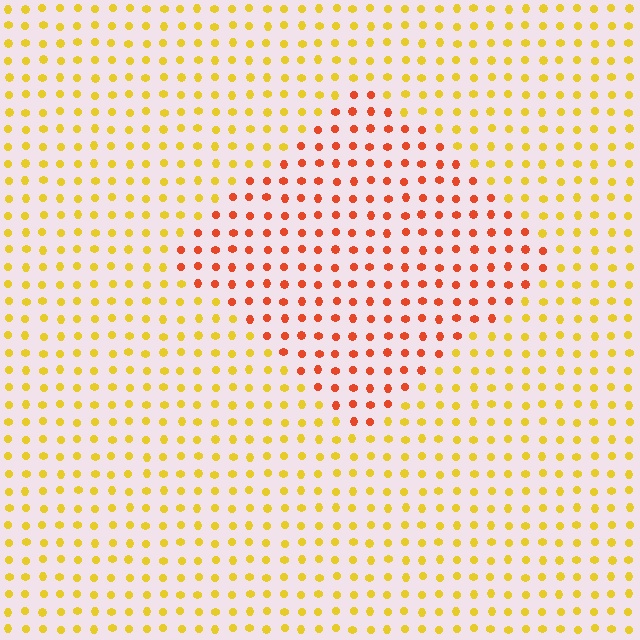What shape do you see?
I see a diamond.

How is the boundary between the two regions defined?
The boundary is defined purely by a slight shift in hue (about 42 degrees). Spacing, size, and orientation are identical on both sides.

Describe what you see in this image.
The image is filled with small yellow elements in a uniform arrangement. A diamond-shaped region is visible where the elements are tinted to a slightly different hue, forming a subtle color boundary.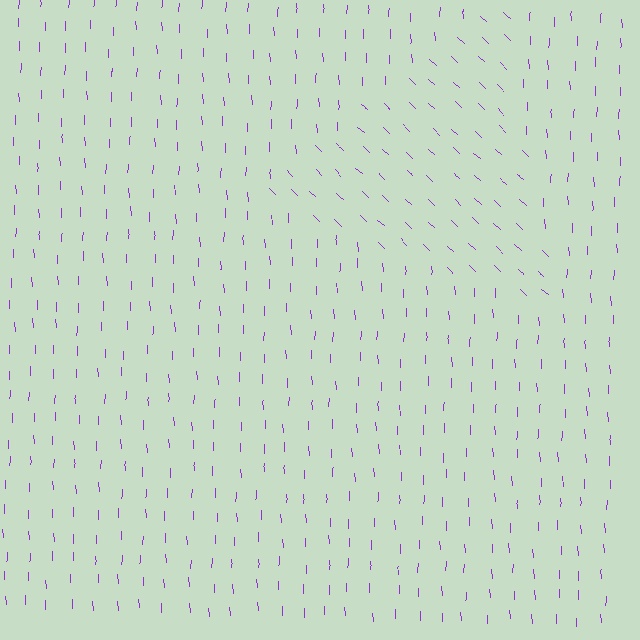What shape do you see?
I see a triangle.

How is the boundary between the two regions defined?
The boundary is defined purely by a change in line orientation (approximately 45 degrees difference). All lines are the same color and thickness.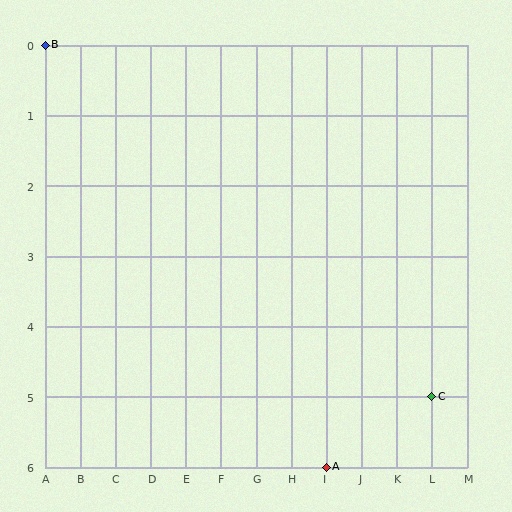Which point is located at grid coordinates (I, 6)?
Point A is at (I, 6).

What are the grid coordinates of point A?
Point A is at grid coordinates (I, 6).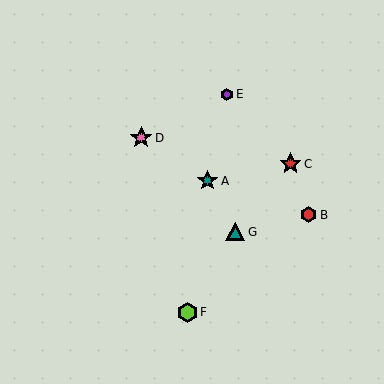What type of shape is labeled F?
Shape F is a lime hexagon.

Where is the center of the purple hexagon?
The center of the purple hexagon is at (227, 94).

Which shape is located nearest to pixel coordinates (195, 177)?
The teal star (labeled A) at (208, 181) is nearest to that location.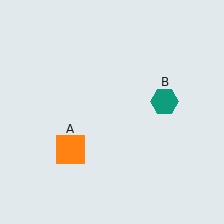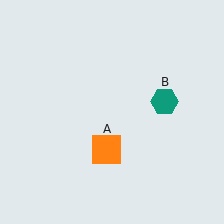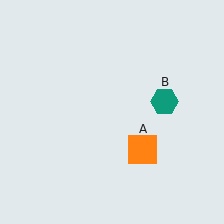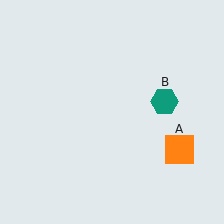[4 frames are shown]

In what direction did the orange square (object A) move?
The orange square (object A) moved right.